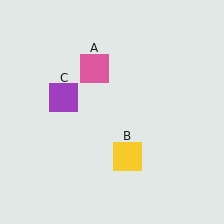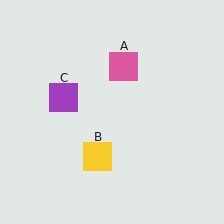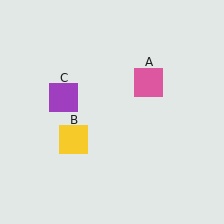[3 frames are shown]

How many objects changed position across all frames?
2 objects changed position: pink square (object A), yellow square (object B).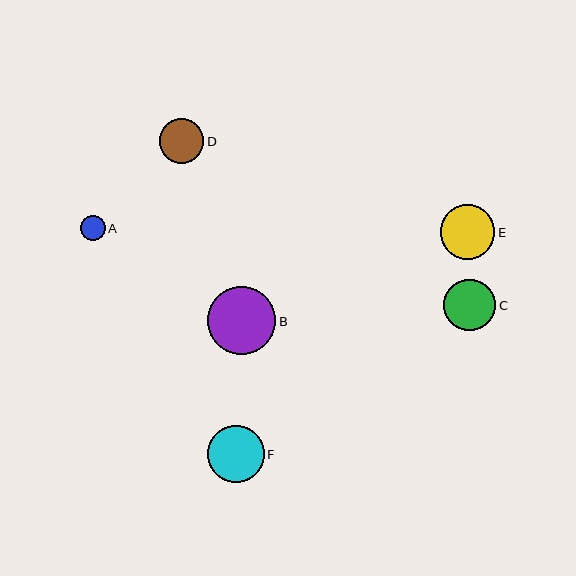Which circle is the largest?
Circle B is the largest with a size of approximately 68 pixels.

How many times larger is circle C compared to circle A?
Circle C is approximately 2.1 times the size of circle A.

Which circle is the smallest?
Circle A is the smallest with a size of approximately 24 pixels.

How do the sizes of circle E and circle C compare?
Circle E and circle C are approximately the same size.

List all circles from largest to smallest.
From largest to smallest: B, F, E, C, D, A.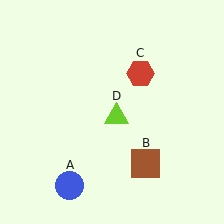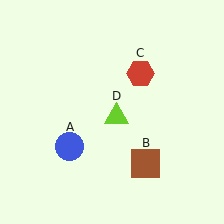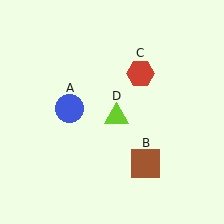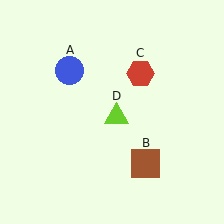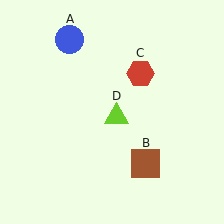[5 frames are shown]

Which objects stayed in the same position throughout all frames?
Brown square (object B) and red hexagon (object C) and lime triangle (object D) remained stationary.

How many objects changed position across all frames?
1 object changed position: blue circle (object A).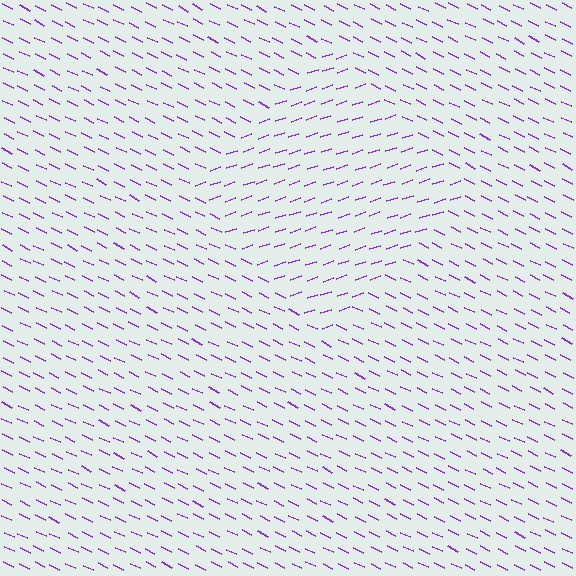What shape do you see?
I see a diamond.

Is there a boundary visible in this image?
Yes, there is a texture boundary formed by a change in line orientation.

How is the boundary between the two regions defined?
The boundary is defined purely by a change in line orientation (approximately 45 degrees difference). All lines are the same color and thickness.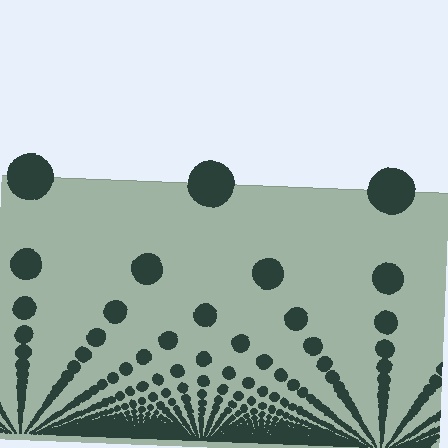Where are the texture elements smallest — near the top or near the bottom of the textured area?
Near the bottom.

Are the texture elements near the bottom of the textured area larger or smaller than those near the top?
Smaller. The gradient is inverted — elements near the bottom are smaller and denser.